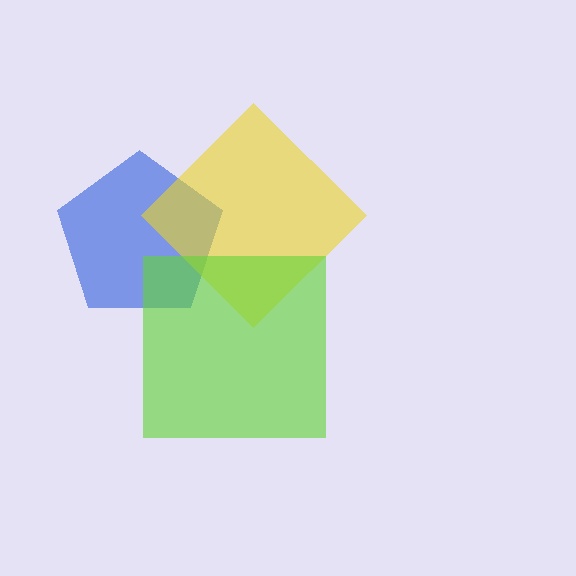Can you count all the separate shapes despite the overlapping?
Yes, there are 3 separate shapes.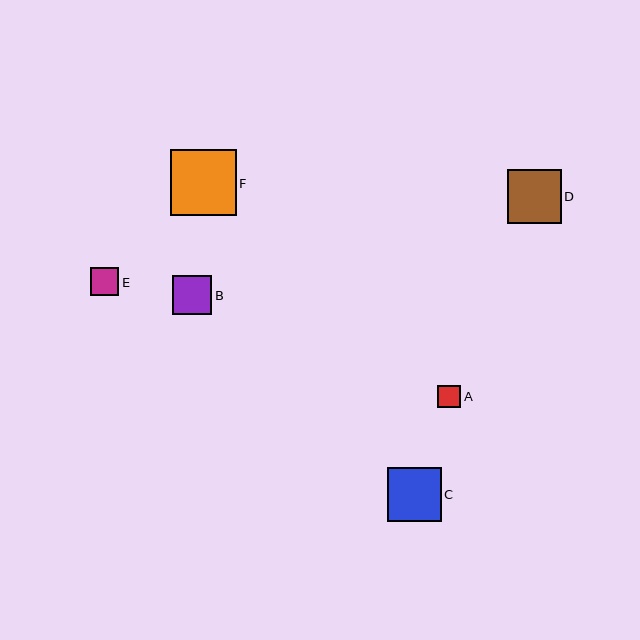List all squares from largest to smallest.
From largest to smallest: F, C, D, B, E, A.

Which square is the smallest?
Square A is the smallest with a size of approximately 23 pixels.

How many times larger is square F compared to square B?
Square F is approximately 1.7 times the size of square B.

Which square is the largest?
Square F is the largest with a size of approximately 66 pixels.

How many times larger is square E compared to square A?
Square E is approximately 1.2 times the size of square A.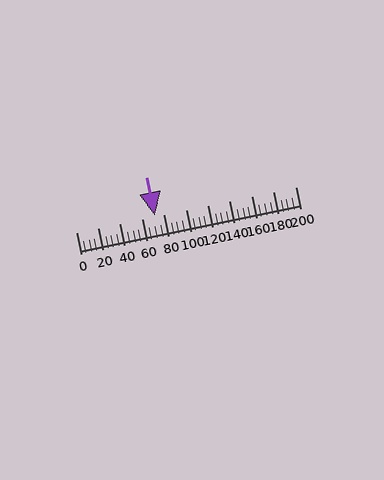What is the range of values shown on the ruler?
The ruler shows values from 0 to 200.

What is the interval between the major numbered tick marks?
The major tick marks are spaced 20 units apart.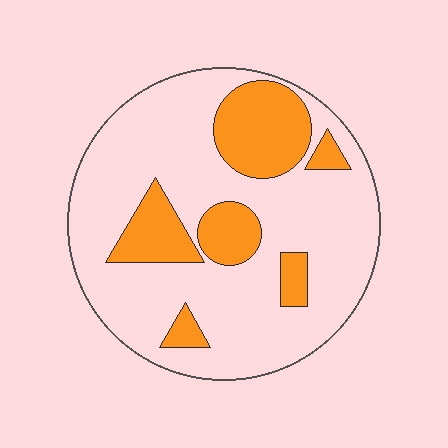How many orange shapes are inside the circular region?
6.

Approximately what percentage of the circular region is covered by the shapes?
Approximately 25%.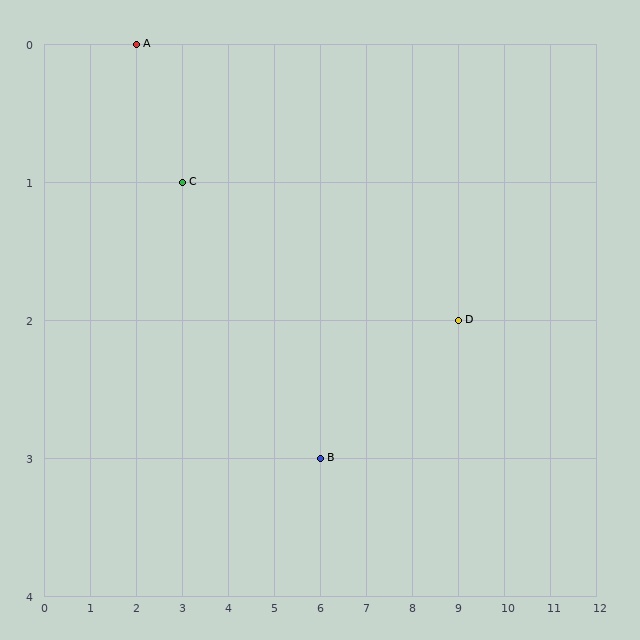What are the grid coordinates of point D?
Point D is at grid coordinates (9, 2).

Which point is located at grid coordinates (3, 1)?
Point C is at (3, 1).